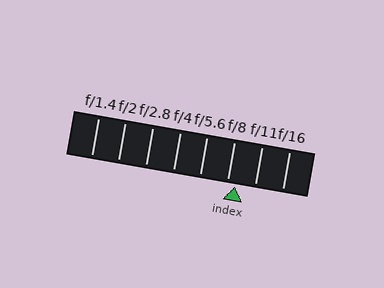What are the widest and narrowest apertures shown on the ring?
The widest aperture shown is f/1.4 and the narrowest is f/16.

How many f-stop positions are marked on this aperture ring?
There are 8 f-stop positions marked.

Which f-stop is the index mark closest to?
The index mark is closest to f/8.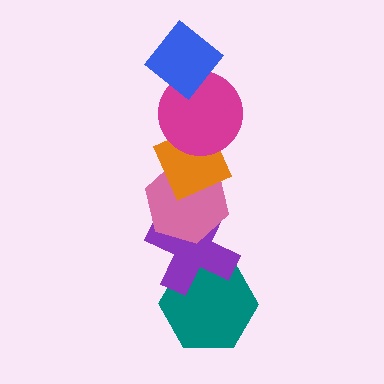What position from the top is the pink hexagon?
The pink hexagon is 4th from the top.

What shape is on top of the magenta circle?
The blue diamond is on top of the magenta circle.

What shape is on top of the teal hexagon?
The purple cross is on top of the teal hexagon.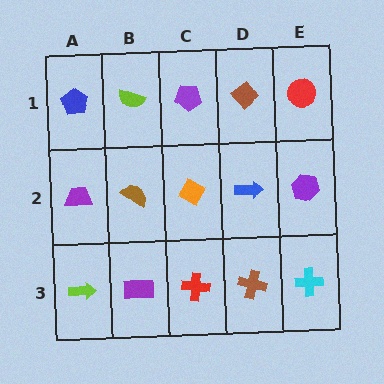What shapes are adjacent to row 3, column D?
A blue arrow (row 2, column D), a red cross (row 3, column C), a cyan cross (row 3, column E).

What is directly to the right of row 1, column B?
A purple pentagon.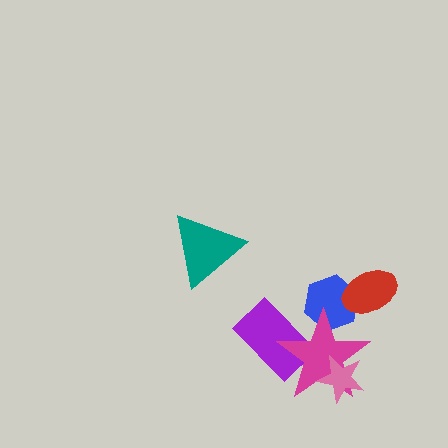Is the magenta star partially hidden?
Yes, it is partially covered by another shape.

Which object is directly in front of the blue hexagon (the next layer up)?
The magenta star is directly in front of the blue hexagon.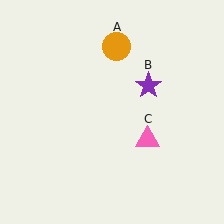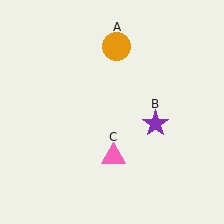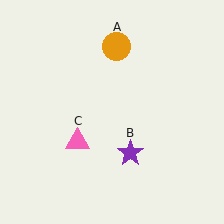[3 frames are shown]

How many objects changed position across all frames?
2 objects changed position: purple star (object B), pink triangle (object C).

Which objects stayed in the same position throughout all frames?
Orange circle (object A) remained stationary.